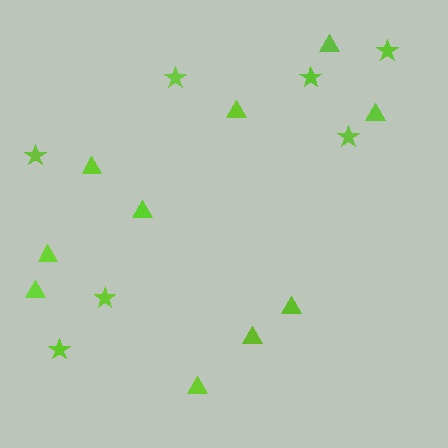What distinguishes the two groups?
There are 2 groups: one group of stars (7) and one group of triangles (10).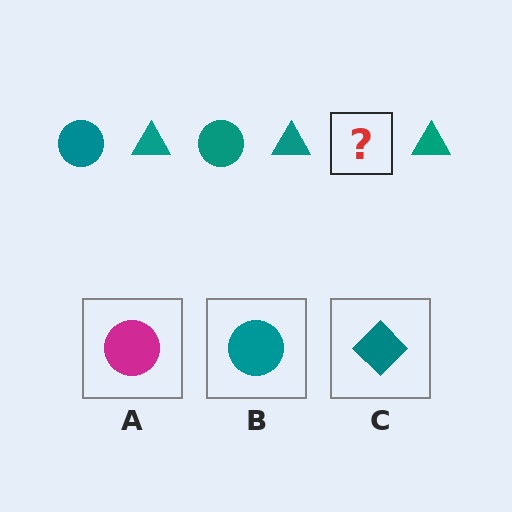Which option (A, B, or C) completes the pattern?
B.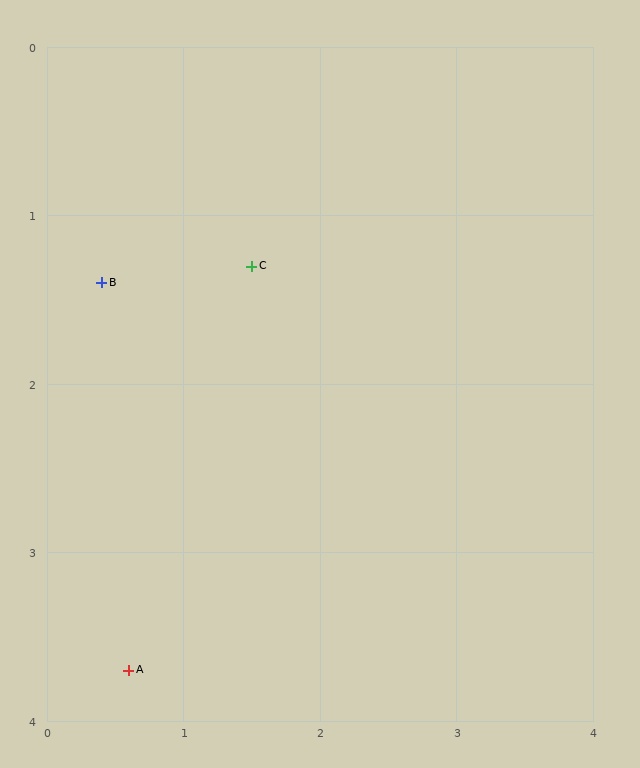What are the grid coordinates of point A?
Point A is at approximately (0.6, 3.7).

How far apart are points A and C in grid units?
Points A and C are about 2.6 grid units apart.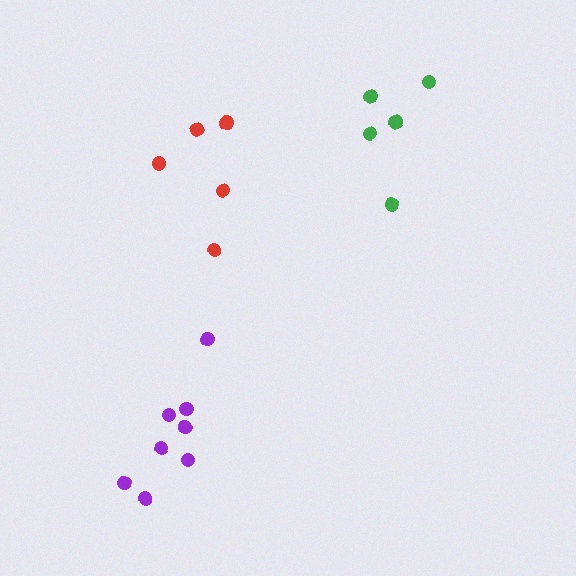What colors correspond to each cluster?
The clusters are colored: red, purple, green.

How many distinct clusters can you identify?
There are 3 distinct clusters.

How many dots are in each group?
Group 1: 5 dots, Group 2: 8 dots, Group 3: 5 dots (18 total).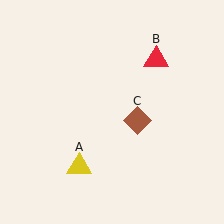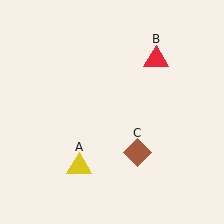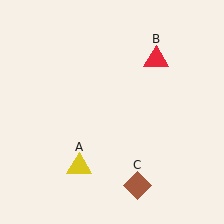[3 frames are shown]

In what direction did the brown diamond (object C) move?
The brown diamond (object C) moved down.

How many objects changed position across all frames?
1 object changed position: brown diamond (object C).